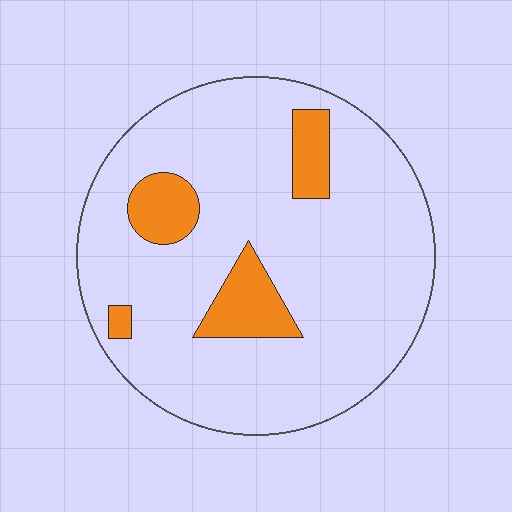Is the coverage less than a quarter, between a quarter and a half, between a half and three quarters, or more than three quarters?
Less than a quarter.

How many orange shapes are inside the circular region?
4.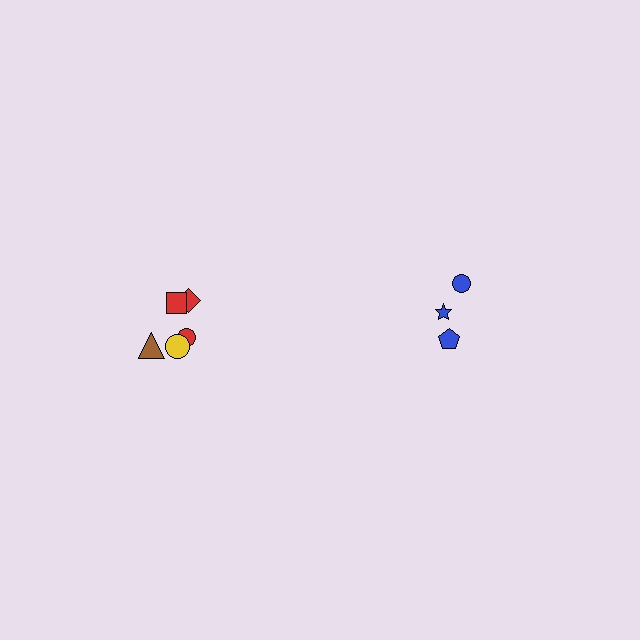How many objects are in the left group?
There are 5 objects.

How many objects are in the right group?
There are 3 objects.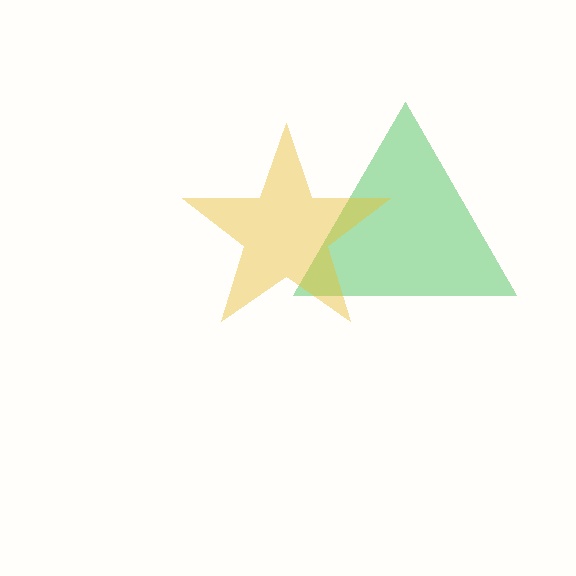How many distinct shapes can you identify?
There are 2 distinct shapes: a green triangle, a yellow star.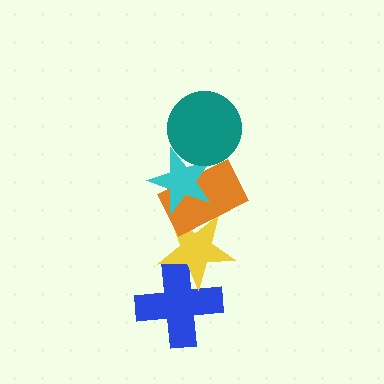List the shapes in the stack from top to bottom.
From top to bottom: the teal circle, the cyan star, the orange rectangle, the yellow star, the blue cross.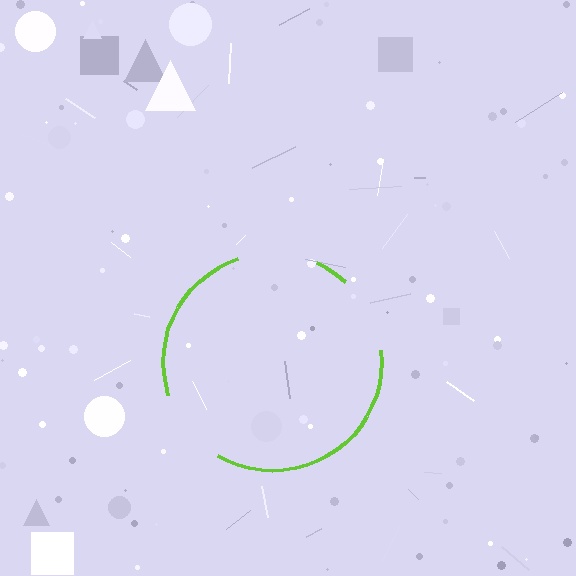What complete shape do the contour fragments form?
The contour fragments form a circle.